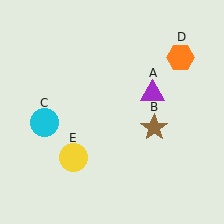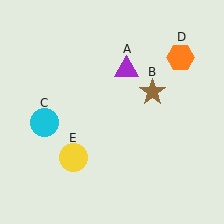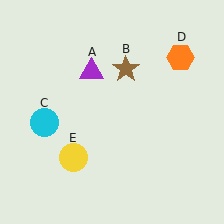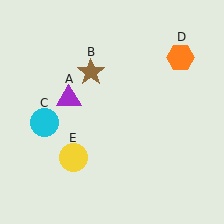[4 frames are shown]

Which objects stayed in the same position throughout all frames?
Cyan circle (object C) and orange hexagon (object D) and yellow circle (object E) remained stationary.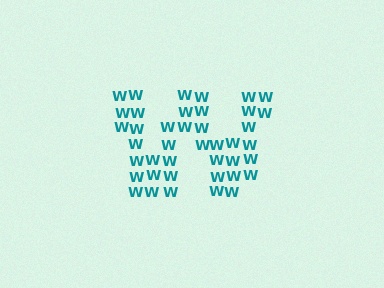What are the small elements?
The small elements are letter W's.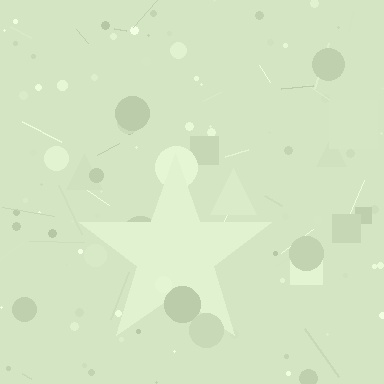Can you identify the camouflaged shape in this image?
The camouflaged shape is a star.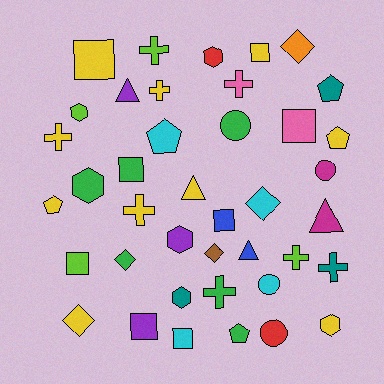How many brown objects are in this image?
There is 1 brown object.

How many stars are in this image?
There are no stars.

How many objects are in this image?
There are 40 objects.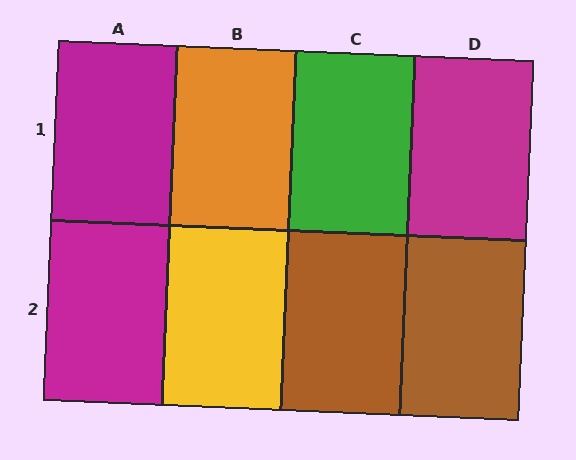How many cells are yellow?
1 cell is yellow.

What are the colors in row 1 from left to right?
Magenta, orange, green, magenta.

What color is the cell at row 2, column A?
Magenta.